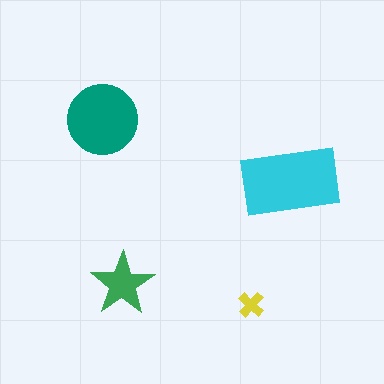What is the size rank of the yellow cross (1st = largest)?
4th.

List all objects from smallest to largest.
The yellow cross, the green star, the teal circle, the cyan rectangle.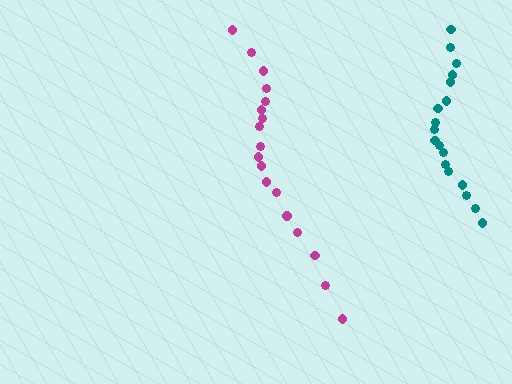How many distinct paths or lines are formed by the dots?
There are 2 distinct paths.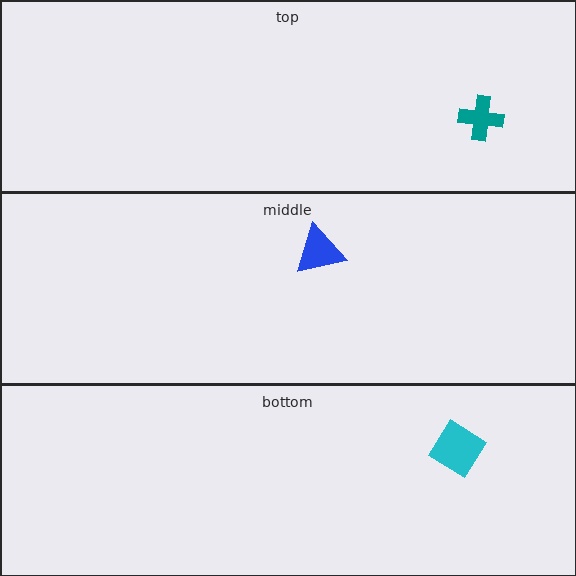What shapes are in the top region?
The teal cross.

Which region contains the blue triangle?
The middle region.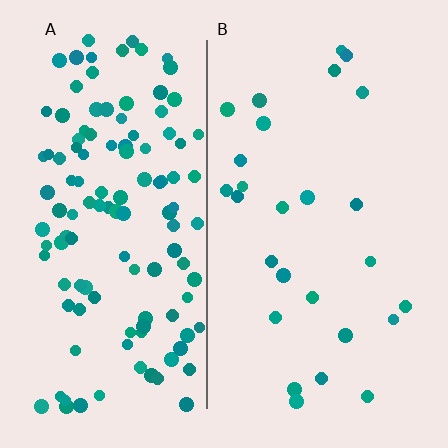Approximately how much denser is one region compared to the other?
Approximately 4.6× — region A over region B.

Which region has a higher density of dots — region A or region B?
A (the left).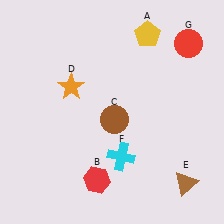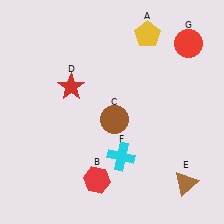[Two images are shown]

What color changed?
The star (D) changed from orange in Image 1 to red in Image 2.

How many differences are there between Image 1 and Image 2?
There is 1 difference between the two images.